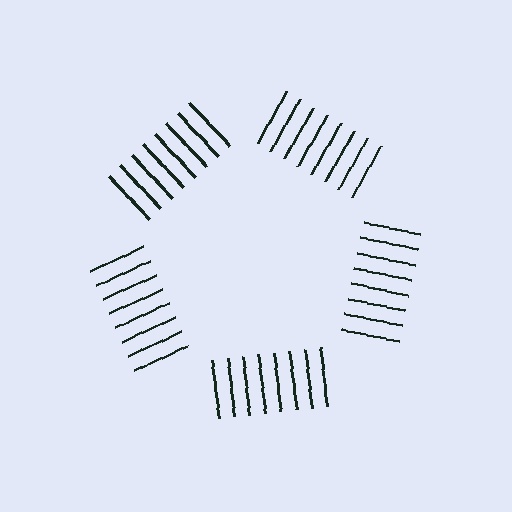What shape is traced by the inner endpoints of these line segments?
An illusory pentagon — the line segments terminate on its edges but no continuous stroke is drawn.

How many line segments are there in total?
40 — 8 along each of the 5 edges.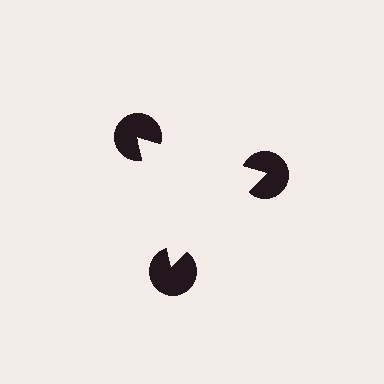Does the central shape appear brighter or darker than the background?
It typically appears slightly brighter than the background, even though no actual brightness change is drawn.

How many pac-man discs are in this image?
There are 3 — one at each vertex of the illusory triangle.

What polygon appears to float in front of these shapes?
An illusory triangle — its edges are inferred from the aligned wedge cuts in the pac-man discs, not physically drawn.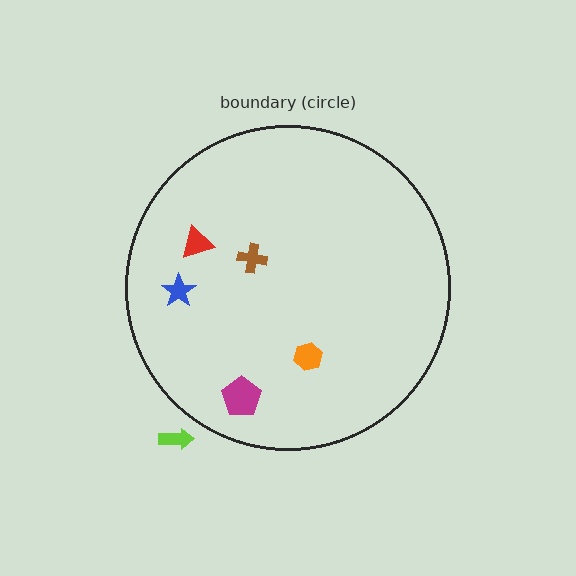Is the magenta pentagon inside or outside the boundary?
Inside.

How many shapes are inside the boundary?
5 inside, 1 outside.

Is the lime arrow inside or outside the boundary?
Outside.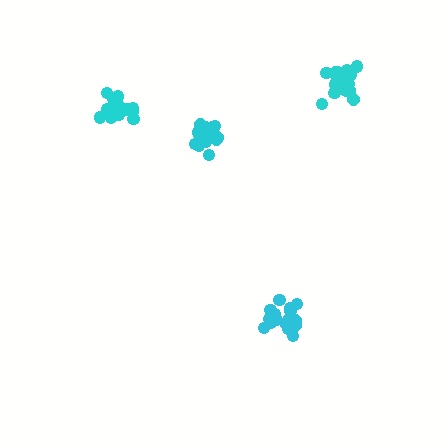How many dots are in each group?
Group 1: 20 dots, Group 2: 16 dots, Group 3: 21 dots, Group 4: 21 dots (78 total).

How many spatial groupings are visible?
There are 4 spatial groupings.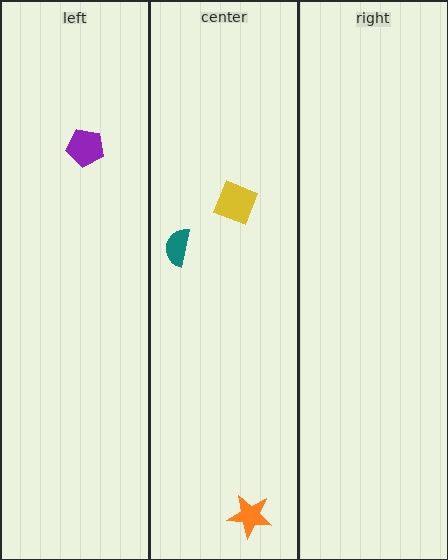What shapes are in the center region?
The yellow diamond, the teal semicircle, the orange star.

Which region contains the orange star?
The center region.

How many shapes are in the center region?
3.